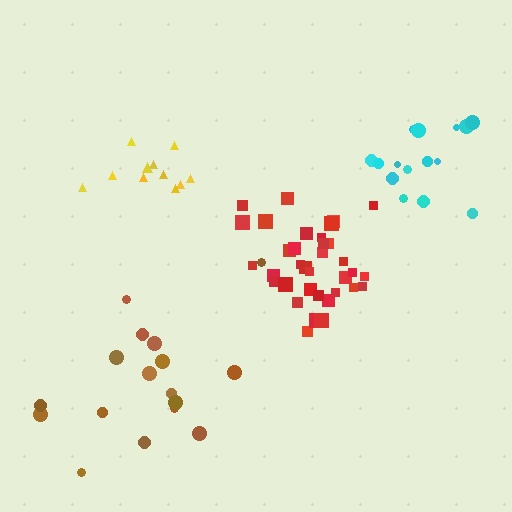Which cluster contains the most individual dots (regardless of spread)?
Red (35).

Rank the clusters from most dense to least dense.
red, yellow, cyan, brown.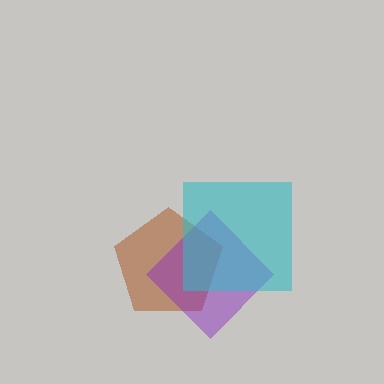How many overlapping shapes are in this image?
There are 3 overlapping shapes in the image.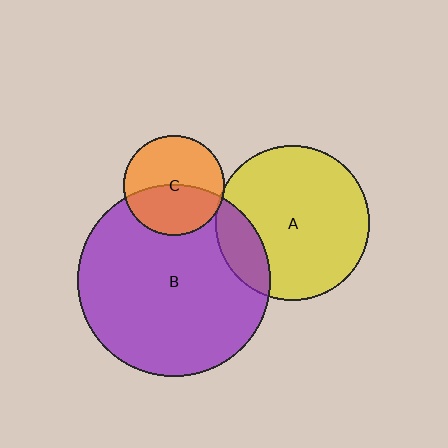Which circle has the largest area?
Circle B (purple).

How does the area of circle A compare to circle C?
Approximately 2.4 times.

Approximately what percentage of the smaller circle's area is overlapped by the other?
Approximately 45%.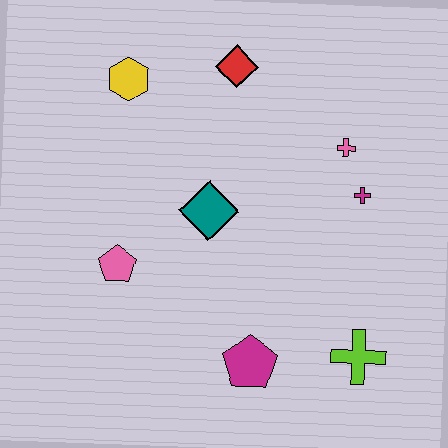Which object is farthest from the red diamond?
The lime cross is farthest from the red diamond.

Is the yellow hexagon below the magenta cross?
No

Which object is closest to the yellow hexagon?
The red diamond is closest to the yellow hexagon.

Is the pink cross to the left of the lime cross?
Yes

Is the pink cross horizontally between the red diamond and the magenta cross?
Yes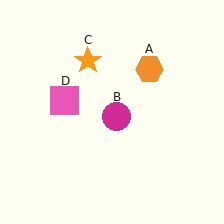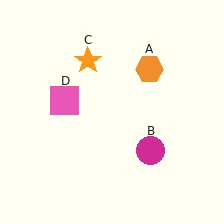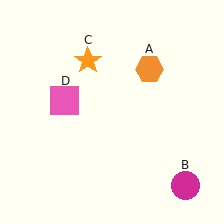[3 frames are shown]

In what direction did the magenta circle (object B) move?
The magenta circle (object B) moved down and to the right.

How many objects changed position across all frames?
1 object changed position: magenta circle (object B).